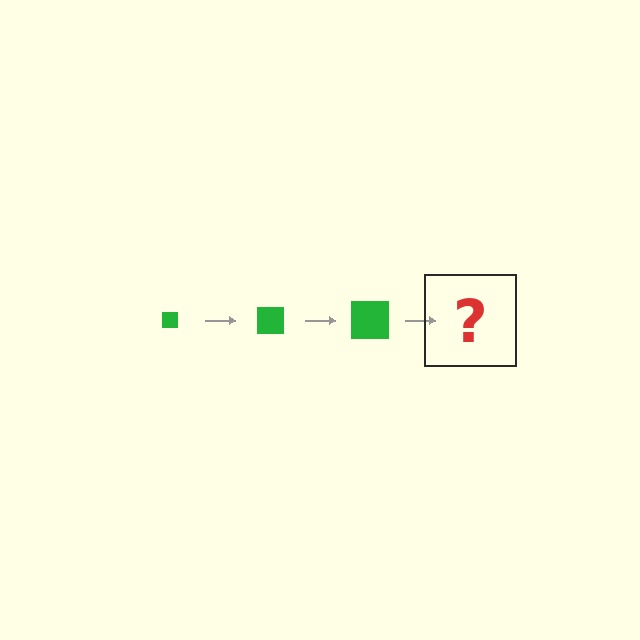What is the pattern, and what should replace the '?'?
The pattern is that the square gets progressively larger each step. The '?' should be a green square, larger than the previous one.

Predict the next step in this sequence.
The next step is a green square, larger than the previous one.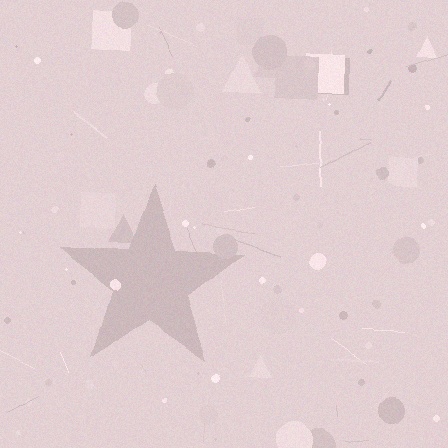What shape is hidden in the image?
A star is hidden in the image.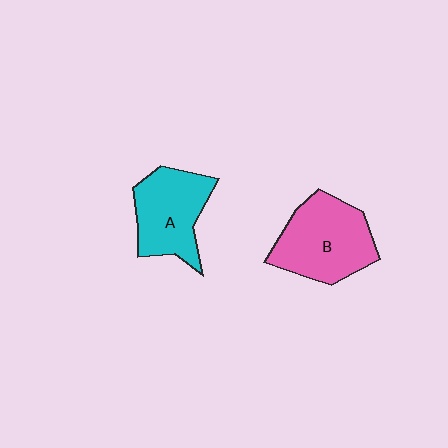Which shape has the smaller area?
Shape A (cyan).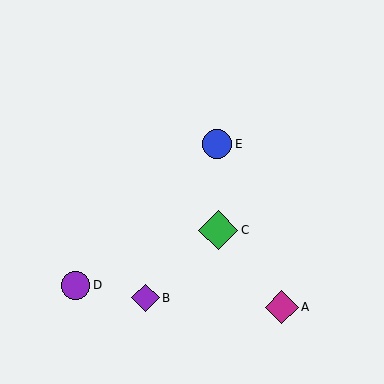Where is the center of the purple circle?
The center of the purple circle is at (76, 285).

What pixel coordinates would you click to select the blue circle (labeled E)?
Click at (217, 144) to select the blue circle E.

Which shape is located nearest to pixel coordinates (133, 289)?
The purple diamond (labeled B) at (145, 298) is nearest to that location.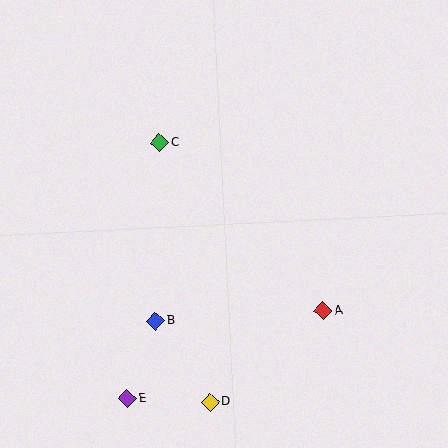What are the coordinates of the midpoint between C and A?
The midpoint between C and A is at (241, 227).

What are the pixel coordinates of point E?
Point E is at (127, 399).